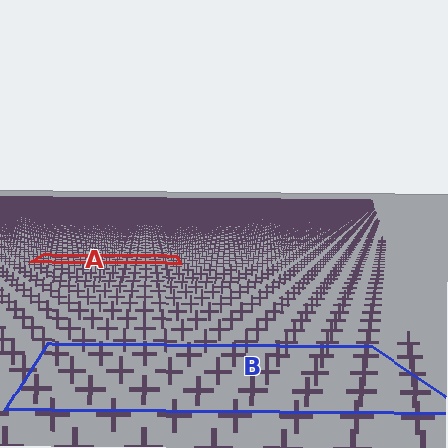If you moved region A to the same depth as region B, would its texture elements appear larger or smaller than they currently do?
They would appear larger. At a closer depth, the same texture elements are projected at a bigger on-screen size.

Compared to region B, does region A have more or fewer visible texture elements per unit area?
Region A has more texture elements per unit area — they are packed more densely because it is farther away.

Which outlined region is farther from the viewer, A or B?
Region A is farther from the viewer — the texture elements inside it appear smaller and more densely packed.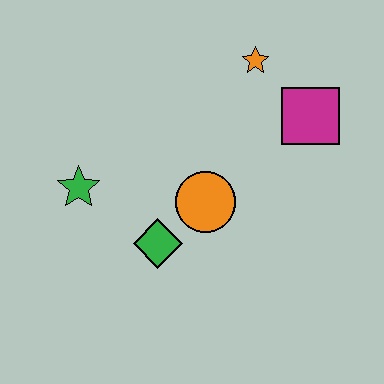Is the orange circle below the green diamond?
No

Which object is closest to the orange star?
The magenta square is closest to the orange star.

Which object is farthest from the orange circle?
The orange star is farthest from the orange circle.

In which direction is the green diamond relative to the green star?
The green diamond is to the right of the green star.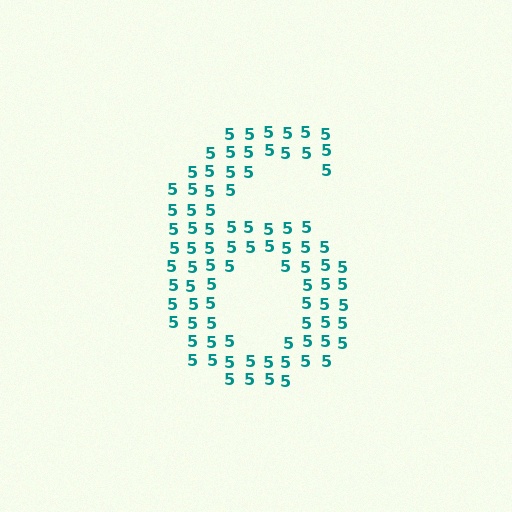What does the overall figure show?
The overall figure shows the digit 6.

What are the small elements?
The small elements are digit 5's.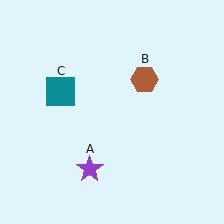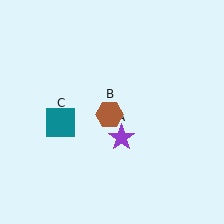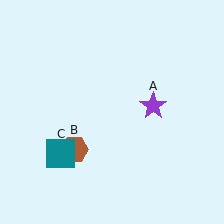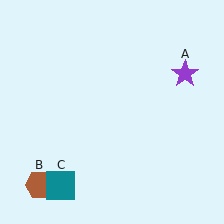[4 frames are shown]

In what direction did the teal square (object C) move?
The teal square (object C) moved down.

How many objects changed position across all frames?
3 objects changed position: purple star (object A), brown hexagon (object B), teal square (object C).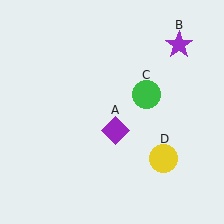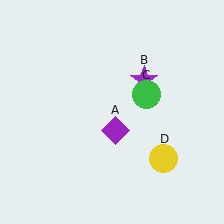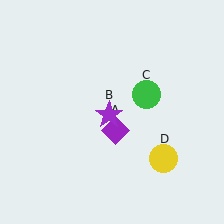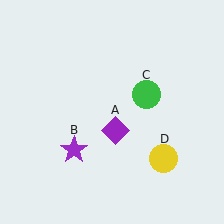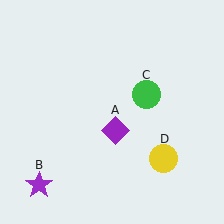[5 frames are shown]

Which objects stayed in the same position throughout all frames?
Purple diamond (object A) and green circle (object C) and yellow circle (object D) remained stationary.